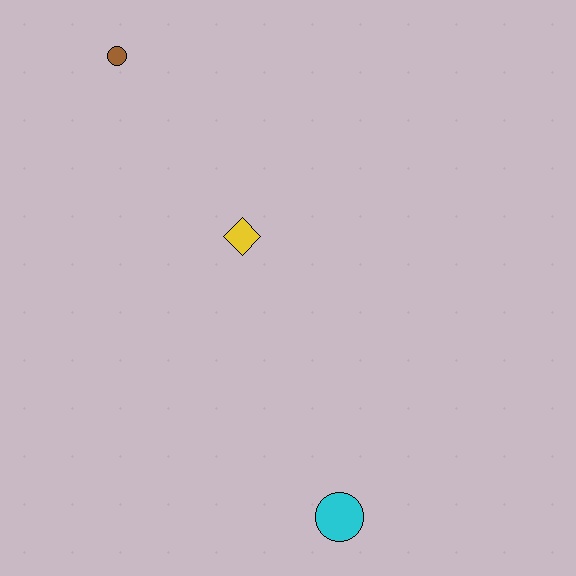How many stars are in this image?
There are no stars.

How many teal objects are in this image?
There are no teal objects.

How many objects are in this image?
There are 3 objects.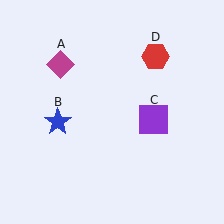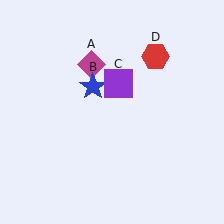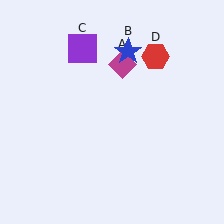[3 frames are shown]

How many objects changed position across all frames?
3 objects changed position: magenta diamond (object A), blue star (object B), purple square (object C).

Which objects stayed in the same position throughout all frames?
Red hexagon (object D) remained stationary.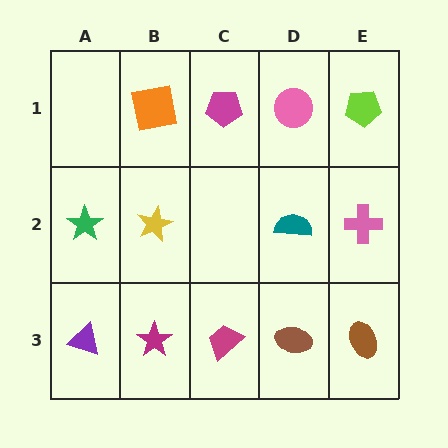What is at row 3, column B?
A magenta star.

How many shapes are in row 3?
5 shapes.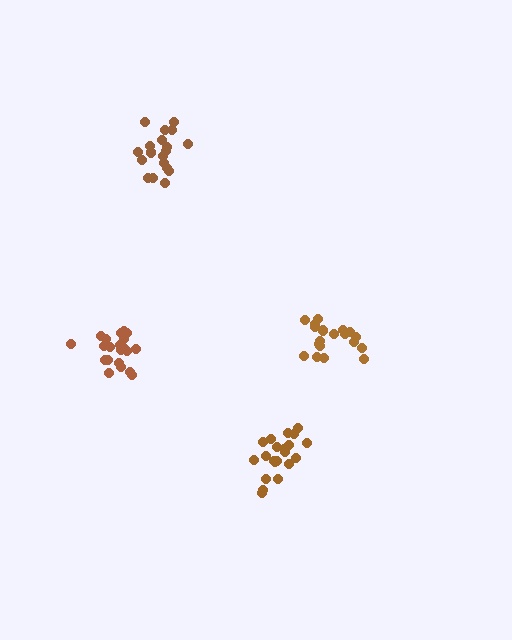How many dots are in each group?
Group 1: 20 dots, Group 2: 21 dots, Group 3: 20 dots, Group 4: 21 dots (82 total).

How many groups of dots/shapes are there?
There are 4 groups.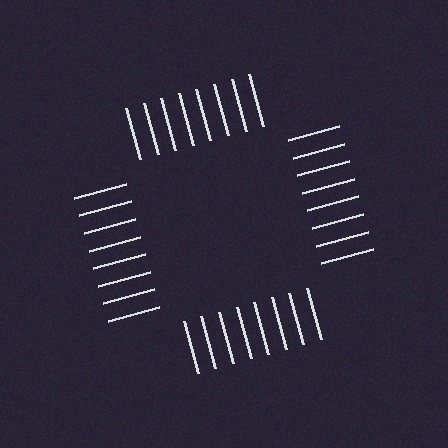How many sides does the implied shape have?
4 sides — the line-ends trace a square.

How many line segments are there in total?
32 — 8 along each of the 4 edges.